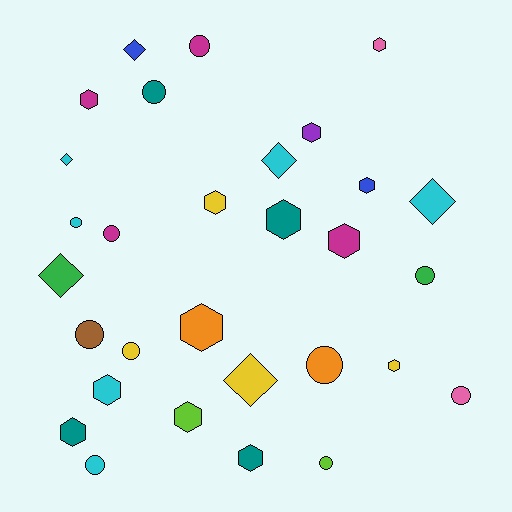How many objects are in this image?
There are 30 objects.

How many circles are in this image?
There are 11 circles.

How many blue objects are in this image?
There are 2 blue objects.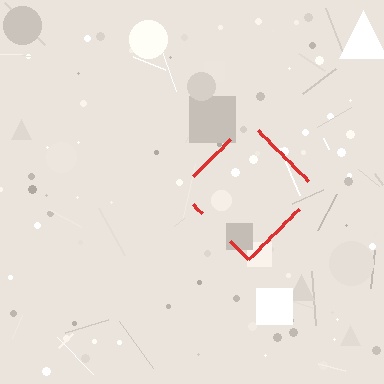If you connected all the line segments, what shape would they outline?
They would outline a diamond.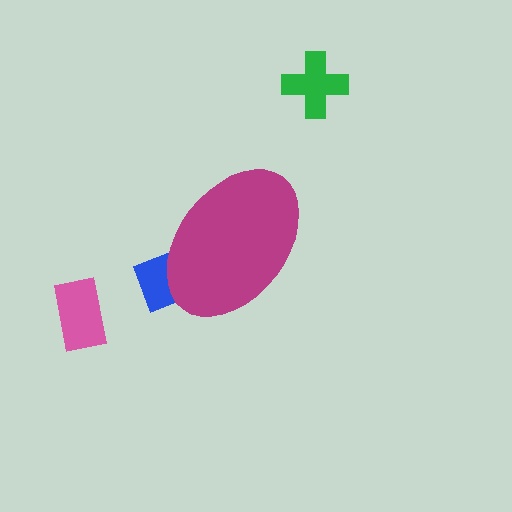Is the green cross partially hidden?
No, the green cross is fully visible.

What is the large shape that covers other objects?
A magenta ellipse.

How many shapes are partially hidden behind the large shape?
1 shape is partially hidden.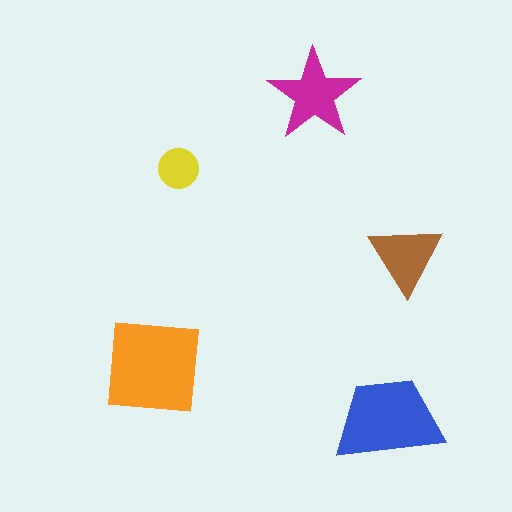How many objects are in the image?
There are 5 objects in the image.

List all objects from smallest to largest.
The yellow circle, the brown triangle, the magenta star, the blue trapezoid, the orange square.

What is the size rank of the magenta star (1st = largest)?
3rd.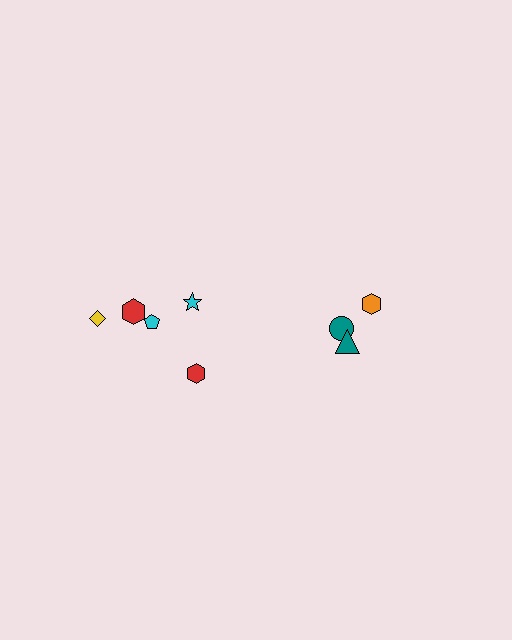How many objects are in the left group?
There are 5 objects.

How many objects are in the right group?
There are 3 objects.